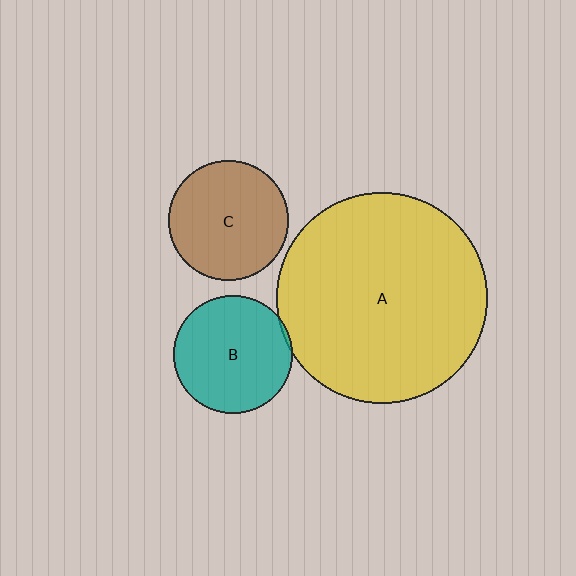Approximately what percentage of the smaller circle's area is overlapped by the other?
Approximately 5%.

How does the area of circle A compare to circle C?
Approximately 3.1 times.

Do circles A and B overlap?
Yes.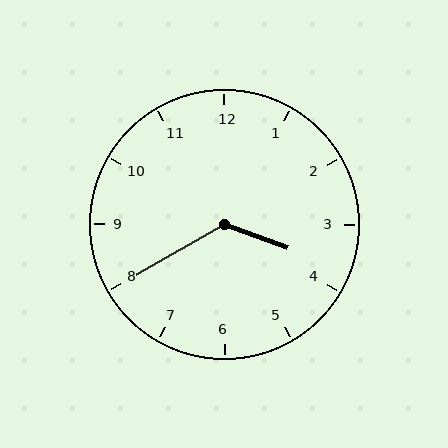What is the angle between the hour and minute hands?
Approximately 130 degrees.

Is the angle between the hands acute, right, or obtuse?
It is obtuse.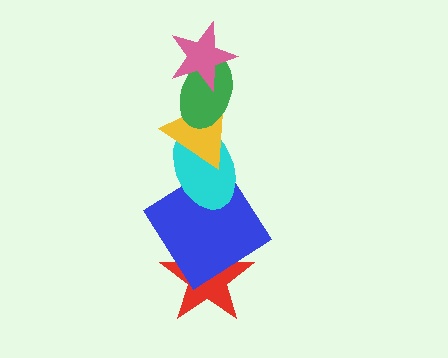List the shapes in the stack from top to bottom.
From top to bottom: the pink star, the green ellipse, the yellow triangle, the cyan ellipse, the blue diamond, the red star.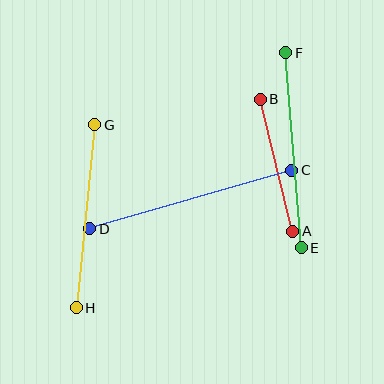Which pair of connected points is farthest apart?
Points C and D are farthest apart.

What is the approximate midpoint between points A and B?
The midpoint is at approximately (277, 165) pixels.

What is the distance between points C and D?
The distance is approximately 210 pixels.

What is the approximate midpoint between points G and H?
The midpoint is at approximately (86, 216) pixels.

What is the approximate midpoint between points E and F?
The midpoint is at approximately (293, 150) pixels.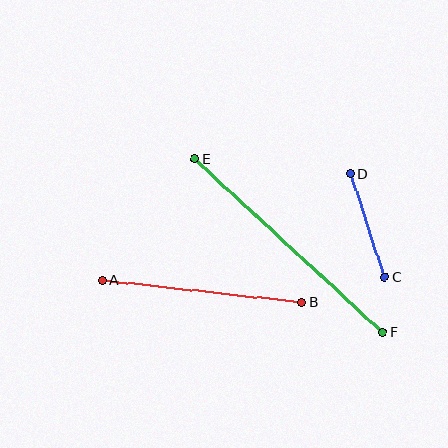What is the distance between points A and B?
The distance is approximately 201 pixels.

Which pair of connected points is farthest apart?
Points E and F are farthest apart.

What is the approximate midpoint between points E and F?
The midpoint is at approximately (289, 246) pixels.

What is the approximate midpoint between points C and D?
The midpoint is at approximately (368, 225) pixels.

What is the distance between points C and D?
The distance is approximately 109 pixels.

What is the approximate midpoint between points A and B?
The midpoint is at approximately (202, 291) pixels.